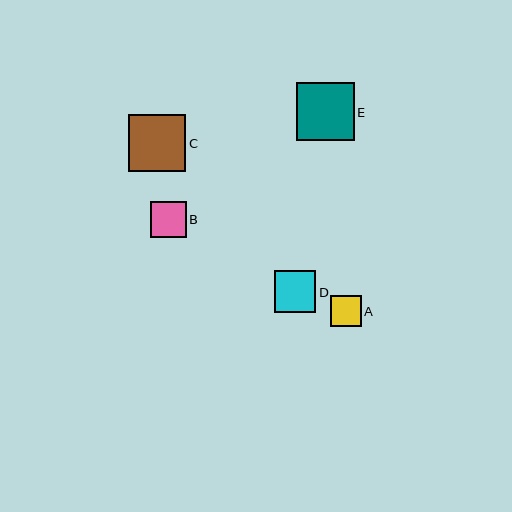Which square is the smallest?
Square A is the smallest with a size of approximately 31 pixels.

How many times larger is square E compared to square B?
Square E is approximately 1.6 times the size of square B.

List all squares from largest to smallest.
From largest to smallest: E, C, D, B, A.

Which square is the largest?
Square E is the largest with a size of approximately 58 pixels.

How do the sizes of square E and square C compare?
Square E and square C are approximately the same size.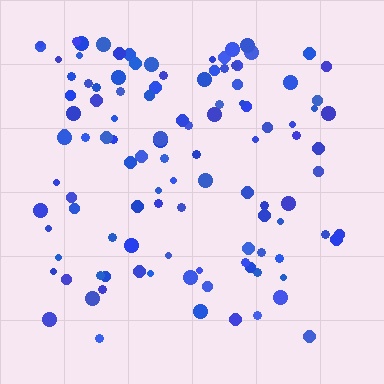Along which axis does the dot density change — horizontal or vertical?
Vertical.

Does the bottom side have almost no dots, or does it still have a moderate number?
Still a moderate number, just noticeably fewer than the top.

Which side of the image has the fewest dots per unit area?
The bottom.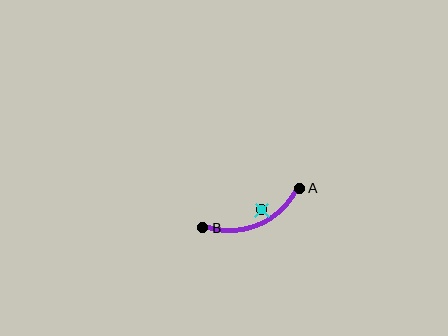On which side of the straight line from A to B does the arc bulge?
The arc bulges below the straight line connecting A and B.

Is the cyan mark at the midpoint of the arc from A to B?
No — the cyan mark does not lie on the arc at all. It sits slightly inside the curve.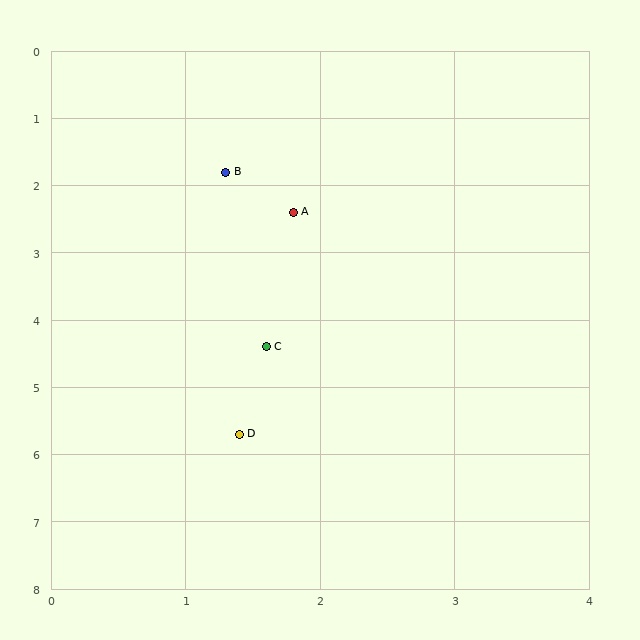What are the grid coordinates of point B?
Point B is at approximately (1.3, 1.8).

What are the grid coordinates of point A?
Point A is at approximately (1.8, 2.4).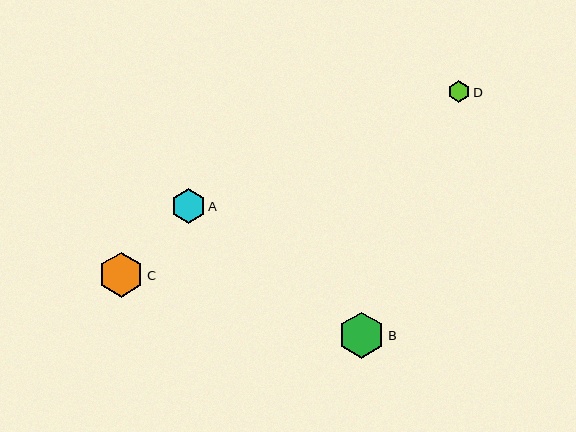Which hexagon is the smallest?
Hexagon D is the smallest with a size of approximately 22 pixels.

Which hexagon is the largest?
Hexagon B is the largest with a size of approximately 46 pixels.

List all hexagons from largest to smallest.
From largest to smallest: B, C, A, D.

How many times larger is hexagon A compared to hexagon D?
Hexagon A is approximately 1.6 times the size of hexagon D.